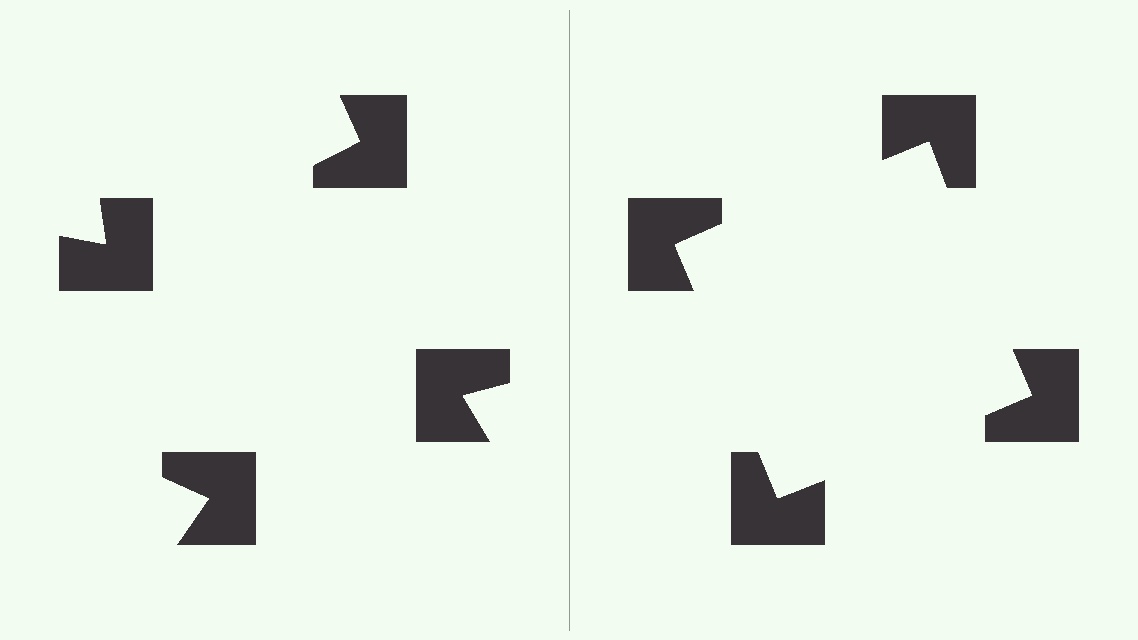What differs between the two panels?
The notched squares are positioned identically on both sides; only the wedge orientations differ. On the right they align to a square; on the left they are misaligned.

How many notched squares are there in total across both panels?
8 — 4 on each side.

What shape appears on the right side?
An illusory square.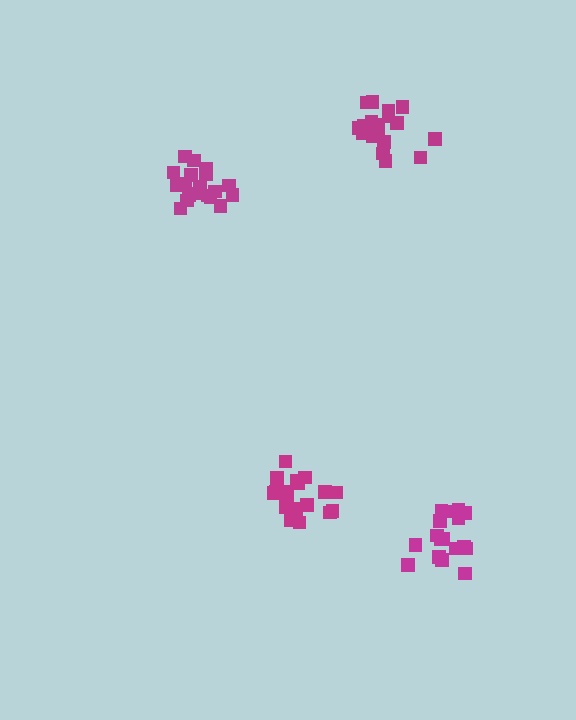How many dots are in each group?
Group 1: 19 dots, Group 2: 17 dots, Group 3: 20 dots, Group 4: 19 dots (75 total).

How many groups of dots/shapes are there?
There are 4 groups.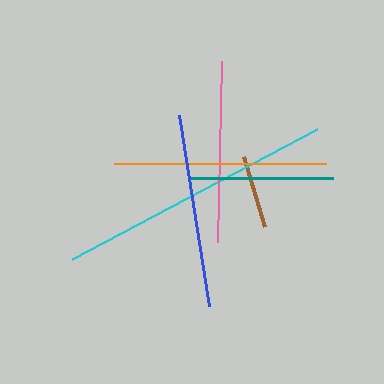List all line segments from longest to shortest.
From longest to shortest: cyan, orange, blue, pink, teal, brown.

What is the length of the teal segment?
The teal segment is approximately 143 pixels long.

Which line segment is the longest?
The cyan line is the longest at approximately 277 pixels.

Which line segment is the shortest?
The brown line is the shortest at approximately 74 pixels.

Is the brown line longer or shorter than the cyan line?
The cyan line is longer than the brown line.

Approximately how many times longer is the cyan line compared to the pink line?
The cyan line is approximately 1.5 times the length of the pink line.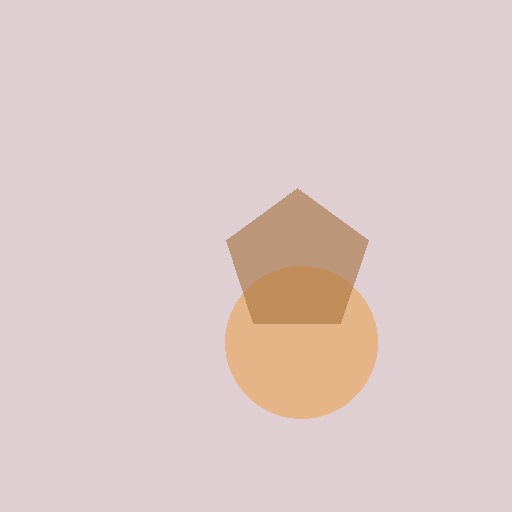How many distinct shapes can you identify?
There are 2 distinct shapes: an orange circle, a brown pentagon.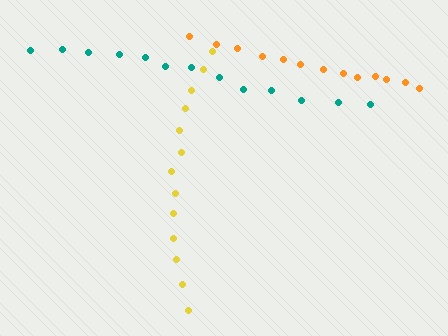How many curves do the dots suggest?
There are 3 distinct paths.